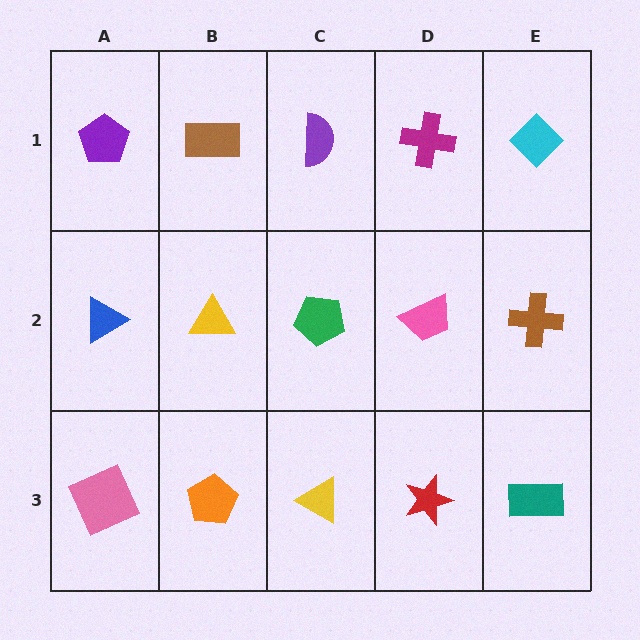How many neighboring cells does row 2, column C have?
4.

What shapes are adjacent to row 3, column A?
A blue triangle (row 2, column A), an orange pentagon (row 3, column B).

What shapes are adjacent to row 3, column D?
A pink trapezoid (row 2, column D), a yellow triangle (row 3, column C), a teal rectangle (row 3, column E).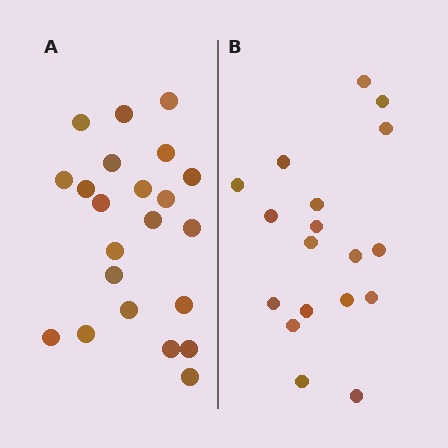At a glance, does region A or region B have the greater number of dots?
Region A (the left region) has more dots.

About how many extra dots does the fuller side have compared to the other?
Region A has about 4 more dots than region B.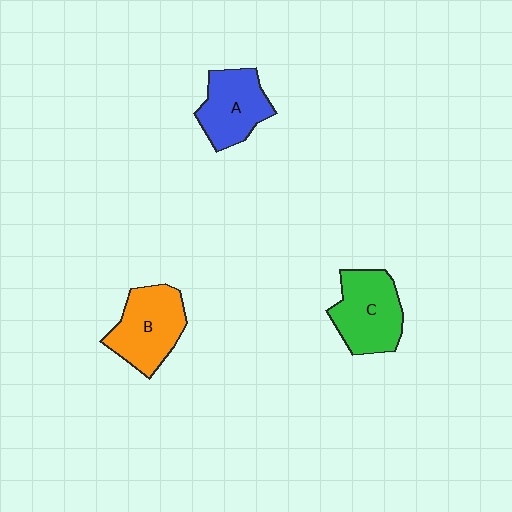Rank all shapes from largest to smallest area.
From largest to smallest: B (orange), C (green), A (blue).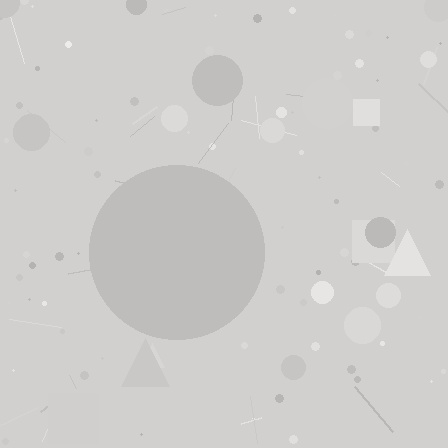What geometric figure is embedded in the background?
A circle is embedded in the background.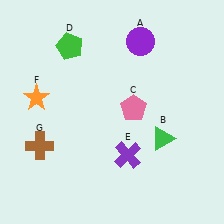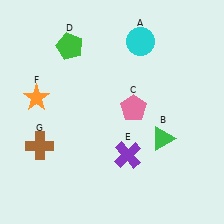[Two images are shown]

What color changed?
The circle (A) changed from purple in Image 1 to cyan in Image 2.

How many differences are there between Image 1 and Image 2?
There is 1 difference between the two images.